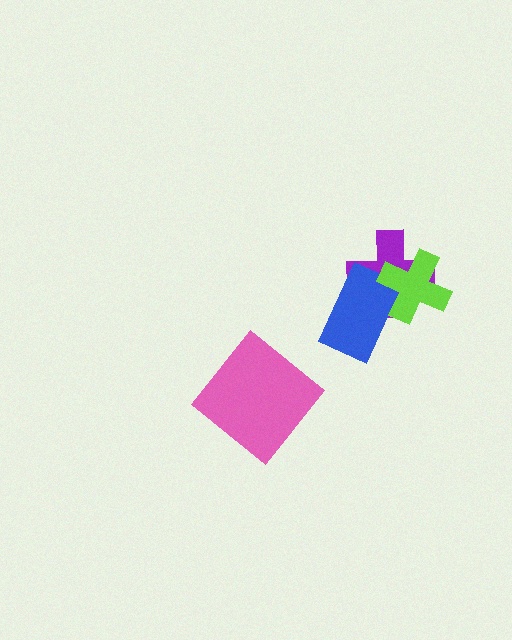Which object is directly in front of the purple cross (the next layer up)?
The blue rectangle is directly in front of the purple cross.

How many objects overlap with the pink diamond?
0 objects overlap with the pink diamond.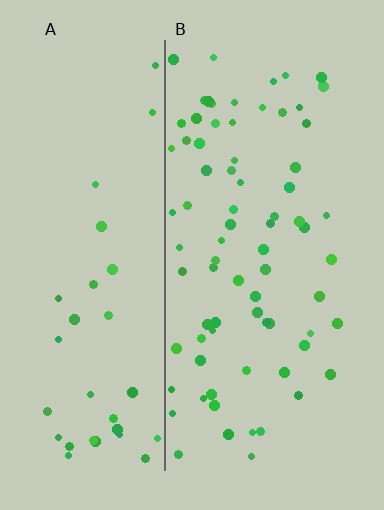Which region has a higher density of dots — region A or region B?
B (the right).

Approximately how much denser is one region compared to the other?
Approximately 2.2× — region B over region A.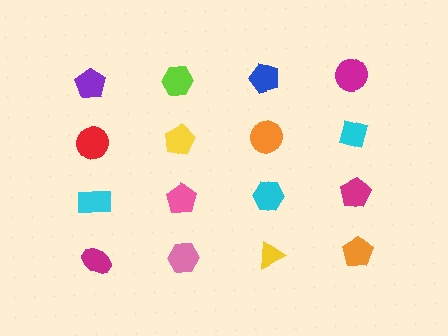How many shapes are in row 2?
4 shapes.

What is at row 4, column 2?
A pink hexagon.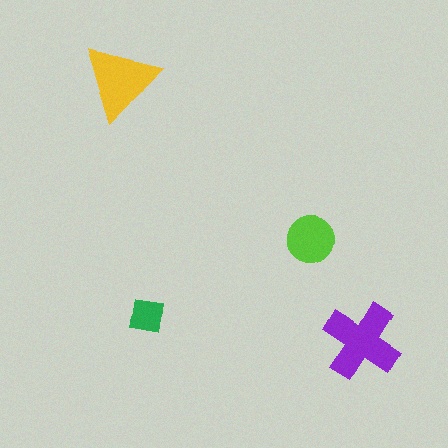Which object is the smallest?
The green square.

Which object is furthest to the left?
The yellow triangle is leftmost.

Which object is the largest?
The purple cross.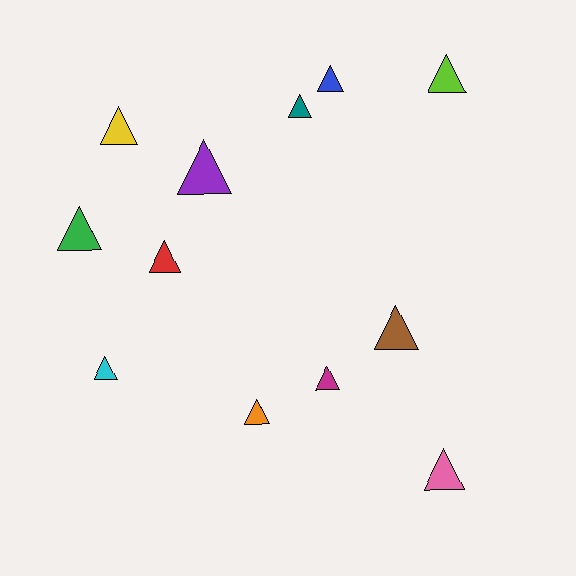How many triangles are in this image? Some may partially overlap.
There are 12 triangles.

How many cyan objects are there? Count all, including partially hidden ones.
There is 1 cyan object.